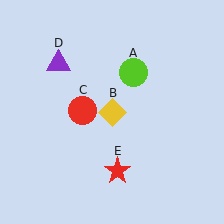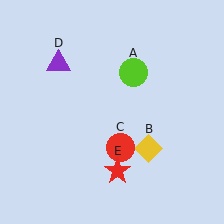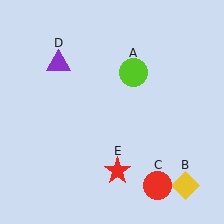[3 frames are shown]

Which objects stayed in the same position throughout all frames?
Lime circle (object A) and purple triangle (object D) and red star (object E) remained stationary.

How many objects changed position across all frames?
2 objects changed position: yellow diamond (object B), red circle (object C).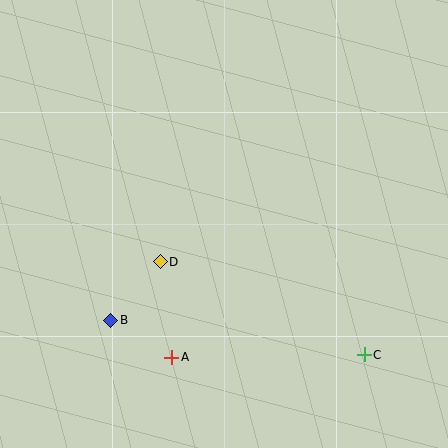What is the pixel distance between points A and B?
The distance between A and B is 71 pixels.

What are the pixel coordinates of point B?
Point B is at (111, 320).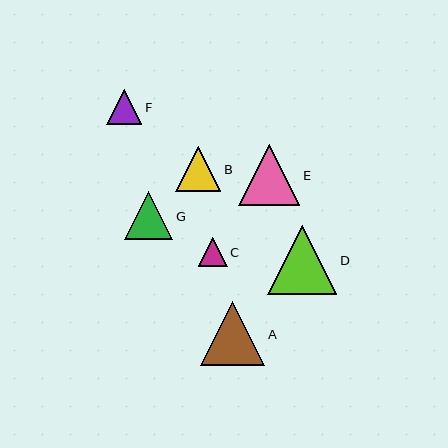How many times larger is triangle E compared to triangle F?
Triangle E is approximately 1.7 times the size of triangle F.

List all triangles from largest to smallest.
From largest to smallest: D, A, E, G, B, F, C.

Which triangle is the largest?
Triangle D is the largest with a size of approximately 69 pixels.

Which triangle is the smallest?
Triangle C is the smallest with a size of approximately 29 pixels.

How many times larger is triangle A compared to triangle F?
Triangle A is approximately 1.8 times the size of triangle F.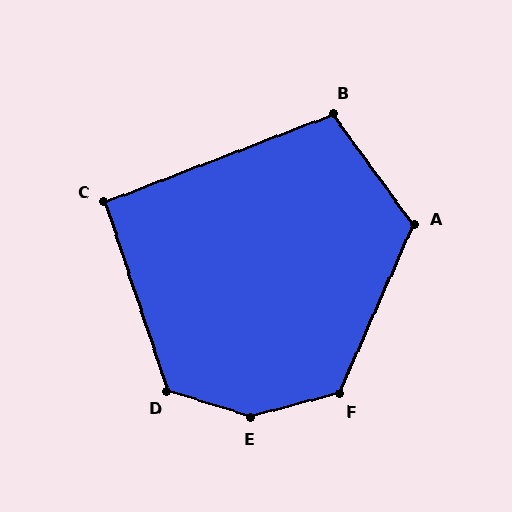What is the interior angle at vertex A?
Approximately 120 degrees (obtuse).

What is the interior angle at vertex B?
Approximately 106 degrees (obtuse).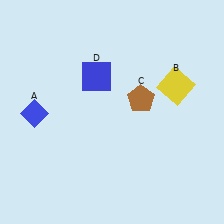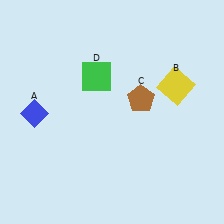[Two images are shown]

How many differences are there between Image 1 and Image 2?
There is 1 difference between the two images.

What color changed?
The square (D) changed from blue in Image 1 to green in Image 2.